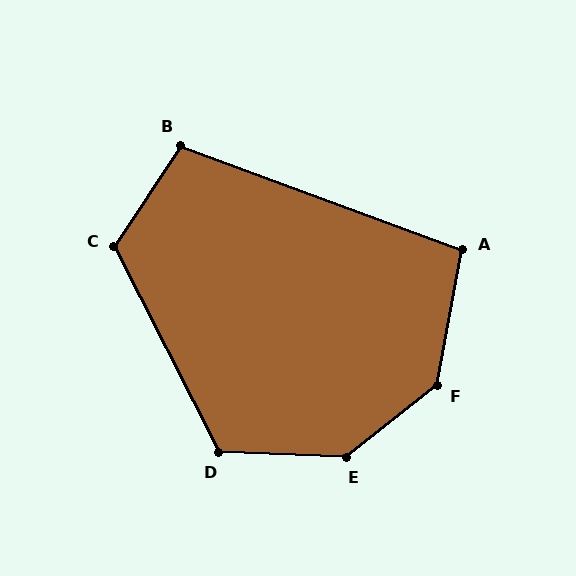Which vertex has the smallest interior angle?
A, at approximately 100 degrees.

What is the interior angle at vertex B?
Approximately 103 degrees (obtuse).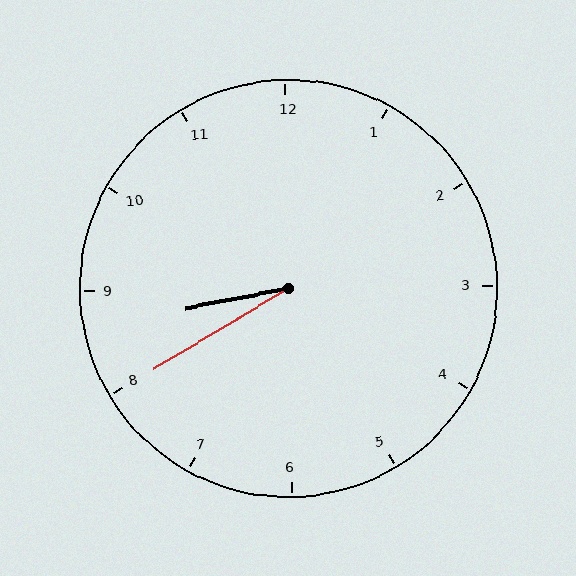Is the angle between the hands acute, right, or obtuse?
It is acute.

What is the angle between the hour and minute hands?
Approximately 20 degrees.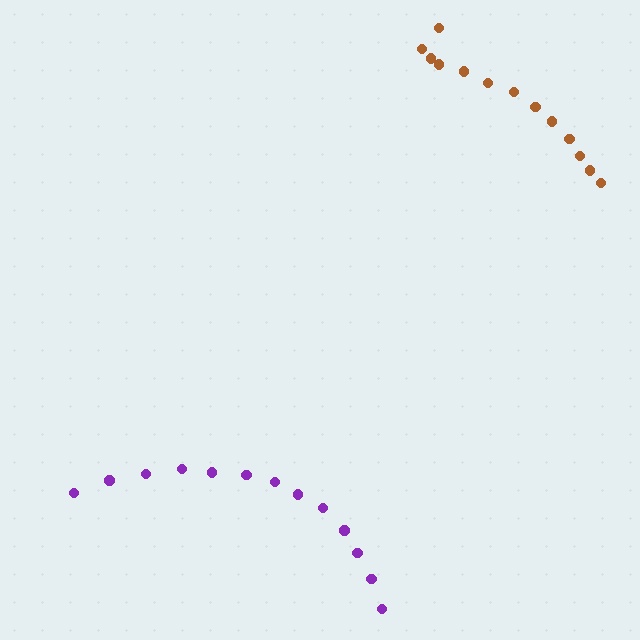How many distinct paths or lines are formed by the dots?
There are 2 distinct paths.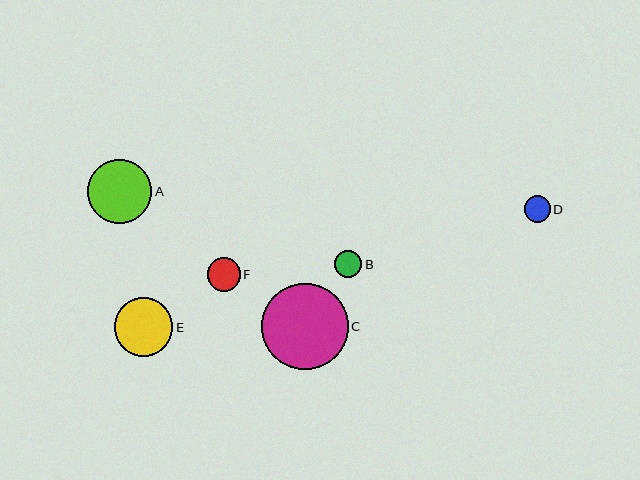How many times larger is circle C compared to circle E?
Circle C is approximately 1.5 times the size of circle E.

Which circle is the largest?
Circle C is the largest with a size of approximately 86 pixels.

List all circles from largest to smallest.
From largest to smallest: C, A, E, F, B, D.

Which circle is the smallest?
Circle D is the smallest with a size of approximately 26 pixels.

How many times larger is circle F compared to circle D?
Circle F is approximately 1.3 times the size of circle D.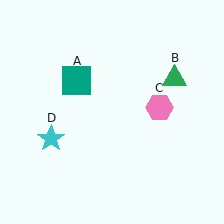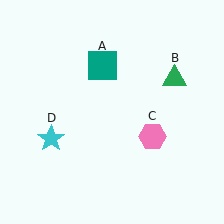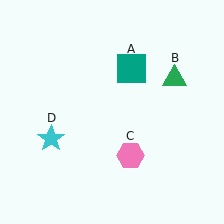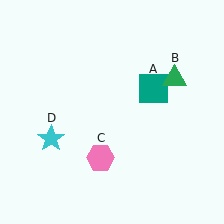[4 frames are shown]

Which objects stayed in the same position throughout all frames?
Green triangle (object B) and cyan star (object D) remained stationary.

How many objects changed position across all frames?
2 objects changed position: teal square (object A), pink hexagon (object C).